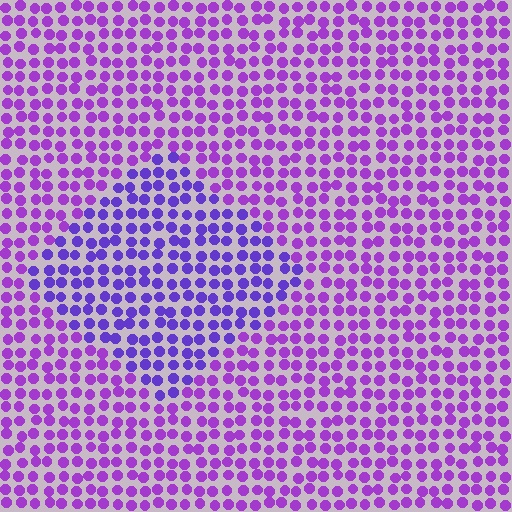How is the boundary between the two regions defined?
The boundary is defined purely by a slight shift in hue (about 26 degrees). Spacing, size, and orientation are identical on both sides.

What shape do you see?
I see a diamond.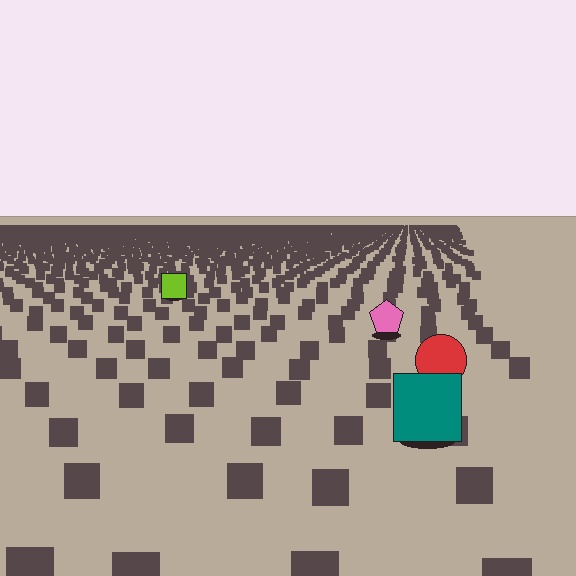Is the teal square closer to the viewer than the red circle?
Yes. The teal square is closer — you can tell from the texture gradient: the ground texture is coarser near it.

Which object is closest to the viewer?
The teal square is closest. The texture marks near it are larger and more spread out.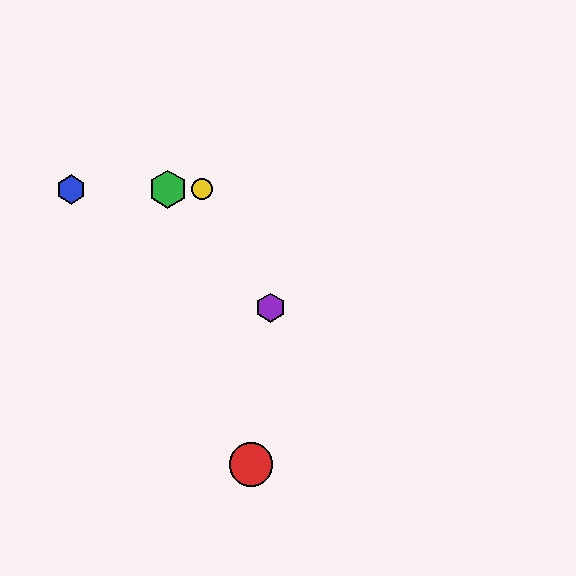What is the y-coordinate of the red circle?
The red circle is at y≈464.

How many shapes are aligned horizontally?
3 shapes (the blue hexagon, the green hexagon, the yellow circle) are aligned horizontally.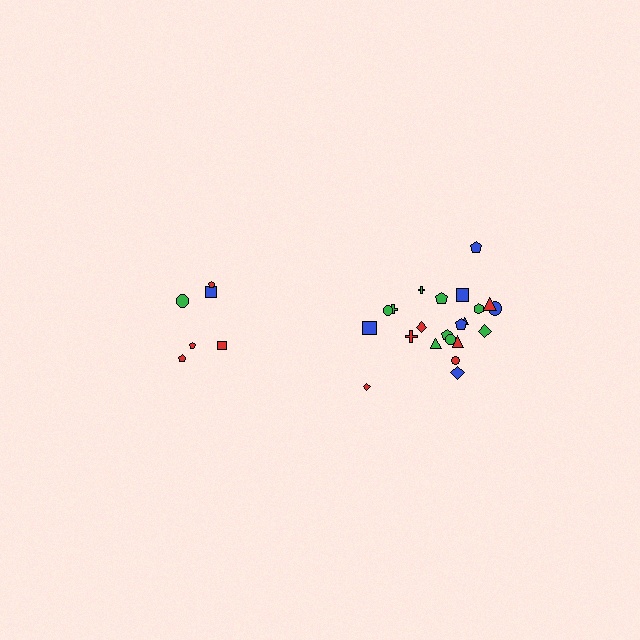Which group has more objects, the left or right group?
The right group.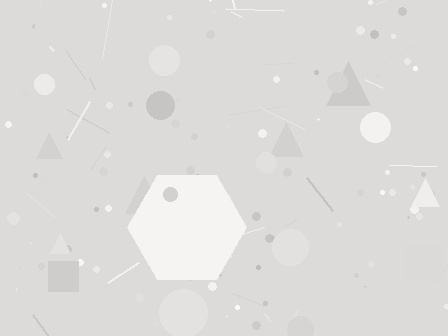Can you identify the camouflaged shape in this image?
The camouflaged shape is a hexagon.